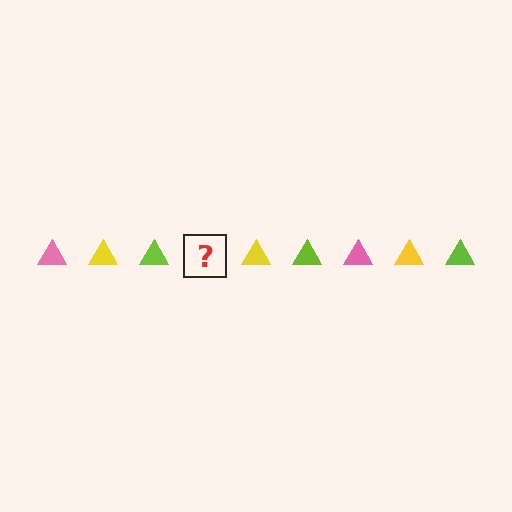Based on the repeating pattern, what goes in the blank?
The blank should be a pink triangle.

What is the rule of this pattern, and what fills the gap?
The rule is that the pattern cycles through pink, yellow, lime triangles. The gap should be filled with a pink triangle.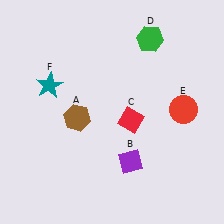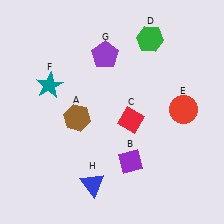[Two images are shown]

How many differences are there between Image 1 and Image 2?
There are 2 differences between the two images.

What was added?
A purple pentagon (G), a blue triangle (H) were added in Image 2.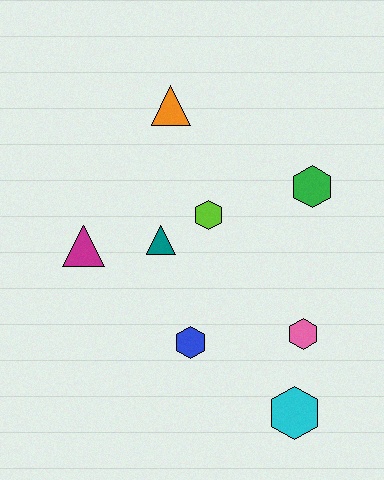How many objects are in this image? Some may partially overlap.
There are 8 objects.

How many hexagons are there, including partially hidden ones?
There are 5 hexagons.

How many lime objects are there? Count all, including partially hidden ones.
There is 1 lime object.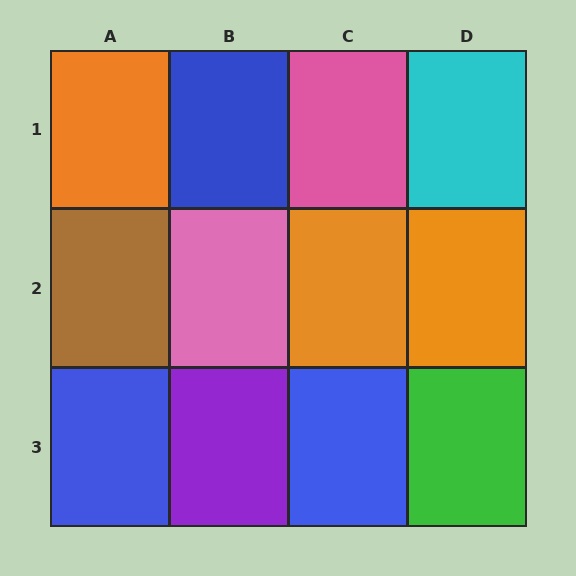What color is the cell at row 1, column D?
Cyan.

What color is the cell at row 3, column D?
Green.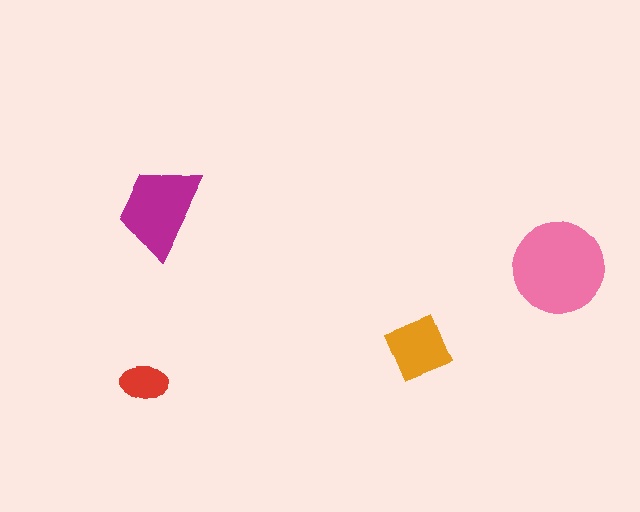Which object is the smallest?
The red ellipse.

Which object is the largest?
The pink circle.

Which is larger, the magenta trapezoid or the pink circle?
The pink circle.